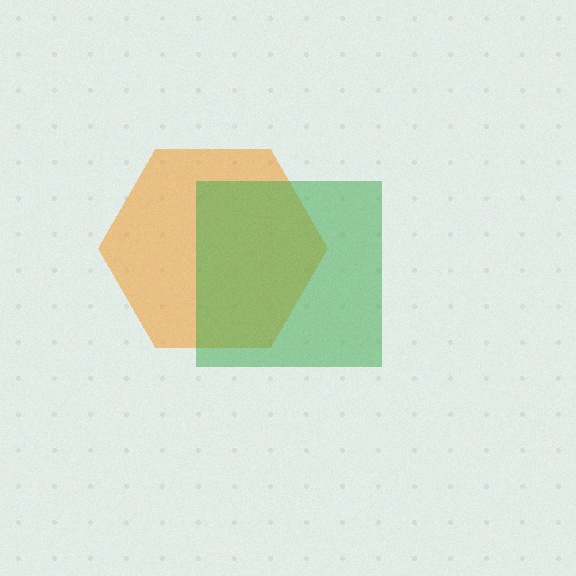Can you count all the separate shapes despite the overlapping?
Yes, there are 2 separate shapes.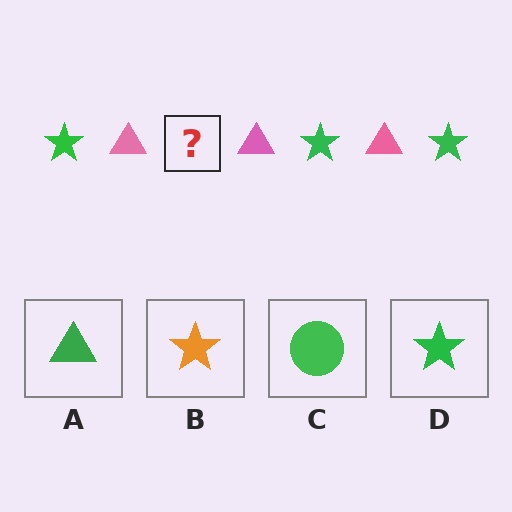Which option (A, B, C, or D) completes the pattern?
D.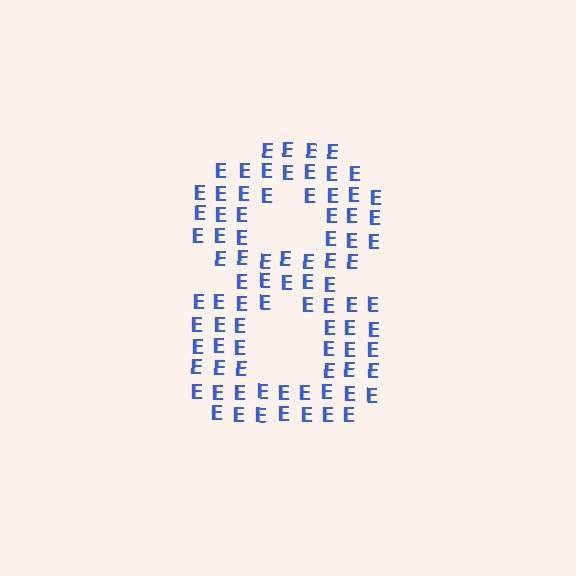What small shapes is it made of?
It is made of small letter E's.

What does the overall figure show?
The overall figure shows the digit 8.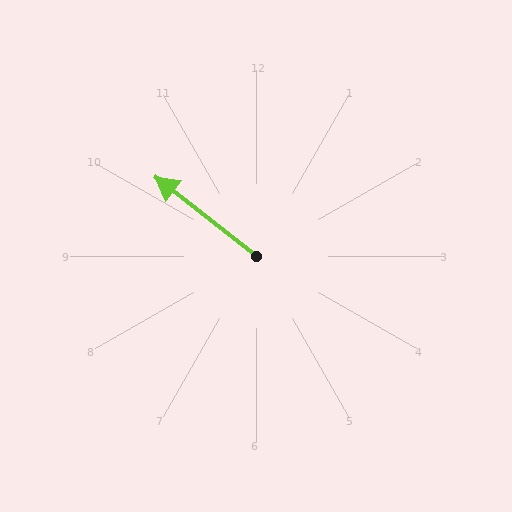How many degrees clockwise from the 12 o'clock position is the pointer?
Approximately 308 degrees.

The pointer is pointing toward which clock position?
Roughly 10 o'clock.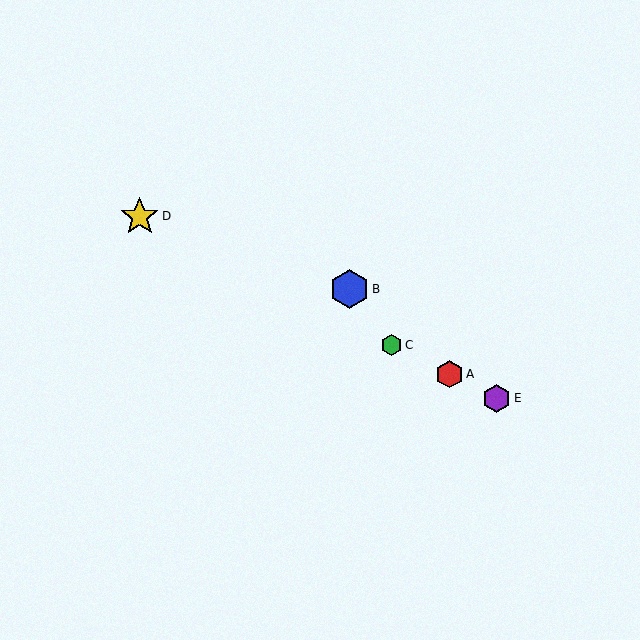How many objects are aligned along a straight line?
4 objects (A, C, D, E) are aligned along a straight line.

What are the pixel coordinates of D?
Object D is at (140, 217).